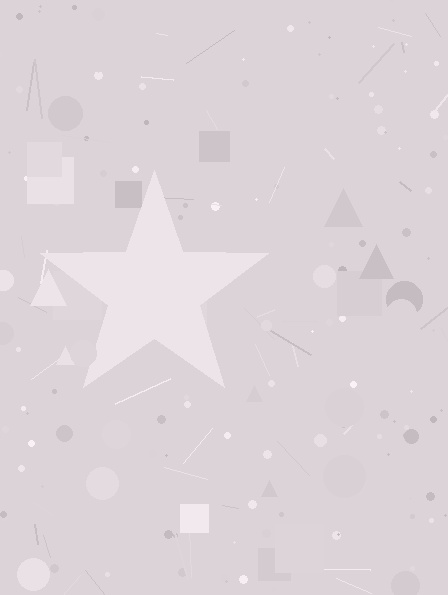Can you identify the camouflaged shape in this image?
The camouflaged shape is a star.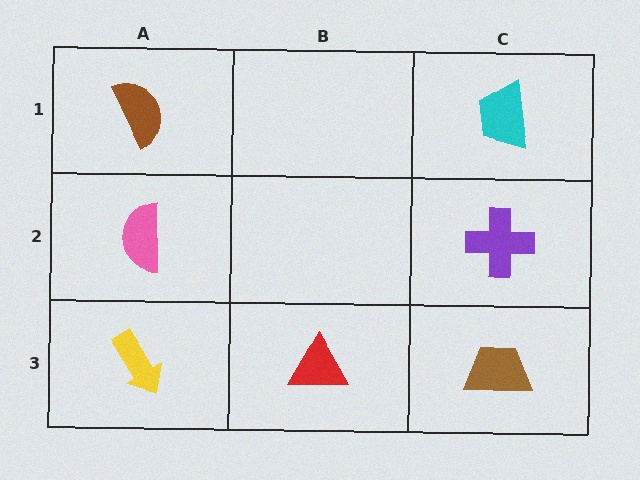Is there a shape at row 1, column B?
No, that cell is empty.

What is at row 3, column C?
A brown trapezoid.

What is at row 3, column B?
A red triangle.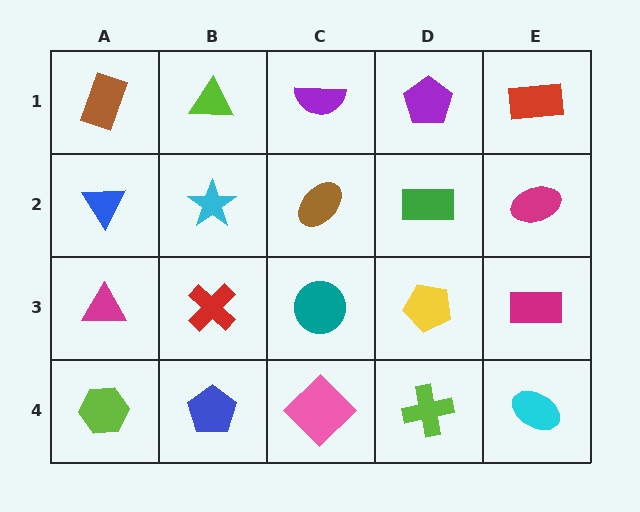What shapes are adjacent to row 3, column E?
A magenta ellipse (row 2, column E), a cyan ellipse (row 4, column E), a yellow pentagon (row 3, column D).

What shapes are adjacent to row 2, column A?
A brown rectangle (row 1, column A), a magenta triangle (row 3, column A), a cyan star (row 2, column B).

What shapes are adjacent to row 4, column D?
A yellow pentagon (row 3, column D), a pink diamond (row 4, column C), a cyan ellipse (row 4, column E).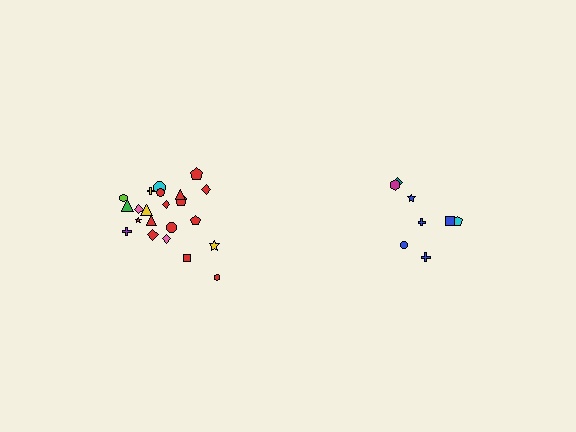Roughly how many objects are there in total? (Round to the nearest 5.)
Roughly 30 objects in total.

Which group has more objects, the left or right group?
The left group.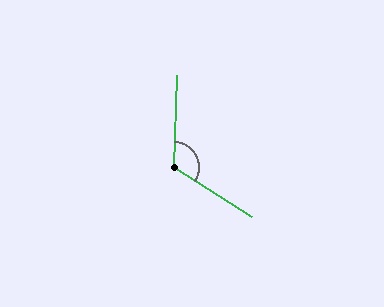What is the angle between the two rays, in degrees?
Approximately 121 degrees.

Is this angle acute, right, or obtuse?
It is obtuse.